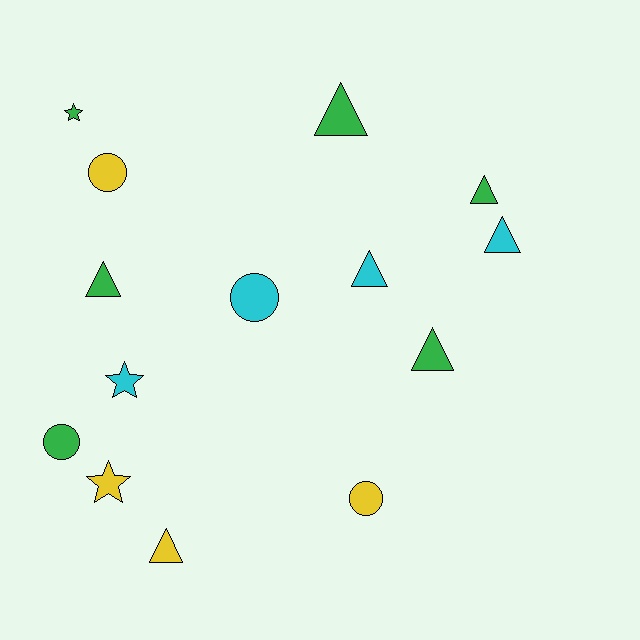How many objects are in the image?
There are 14 objects.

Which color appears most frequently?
Green, with 6 objects.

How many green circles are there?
There is 1 green circle.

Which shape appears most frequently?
Triangle, with 7 objects.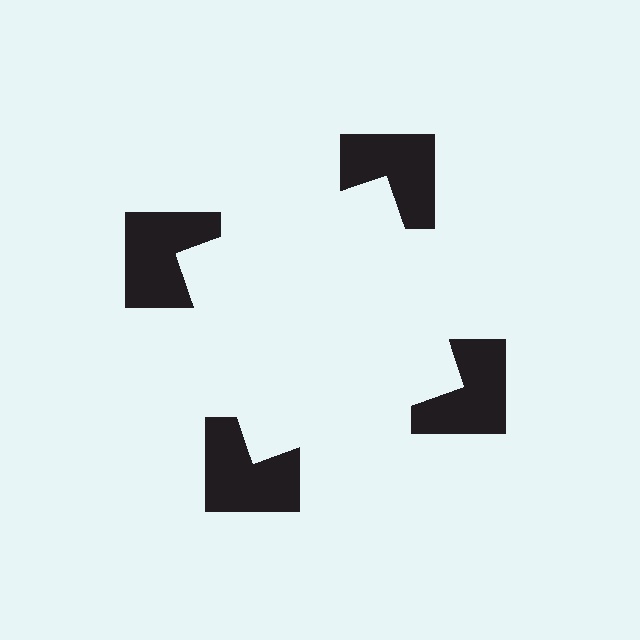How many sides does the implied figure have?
4 sides.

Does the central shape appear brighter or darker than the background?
It typically appears slightly brighter than the background, even though no actual brightness change is drawn.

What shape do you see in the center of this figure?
An illusory square — its edges are inferred from the aligned wedge cuts in the notched squares, not physically drawn.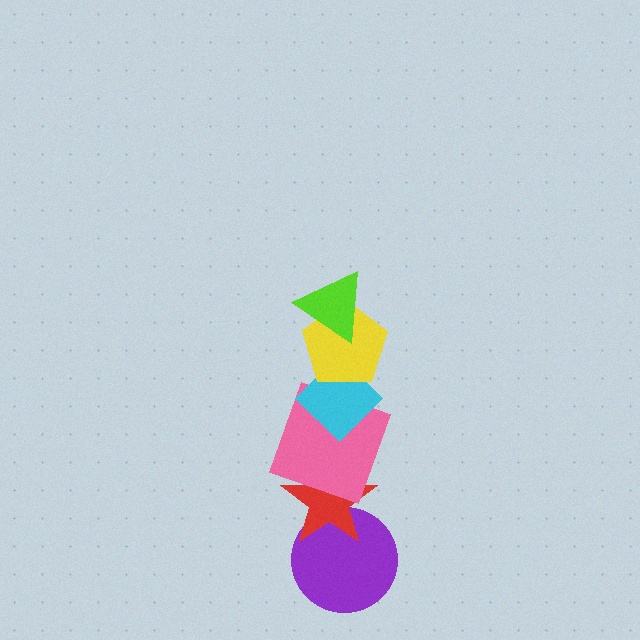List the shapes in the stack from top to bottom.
From top to bottom: the lime triangle, the yellow pentagon, the cyan diamond, the pink square, the red star, the purple circle.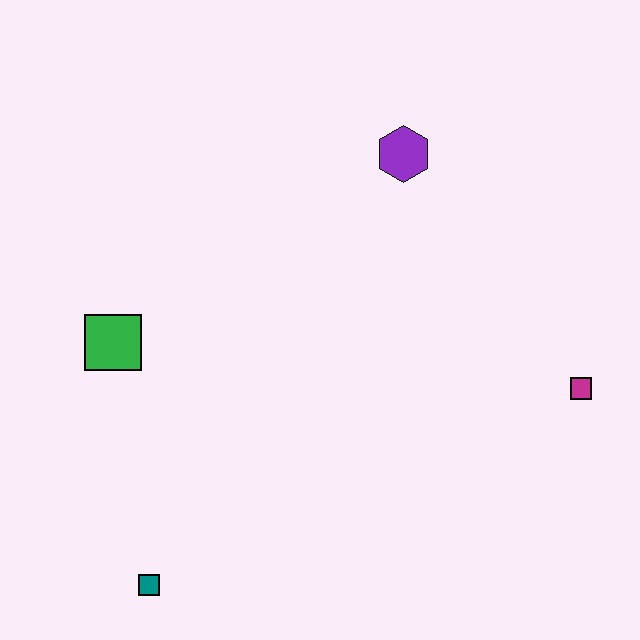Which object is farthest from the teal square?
The purple hexagon is farthest from the teal square.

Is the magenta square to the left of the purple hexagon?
No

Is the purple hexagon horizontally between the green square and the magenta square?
Yes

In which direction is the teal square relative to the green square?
The teal square is below the green square.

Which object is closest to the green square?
The teal square is closest to the green square.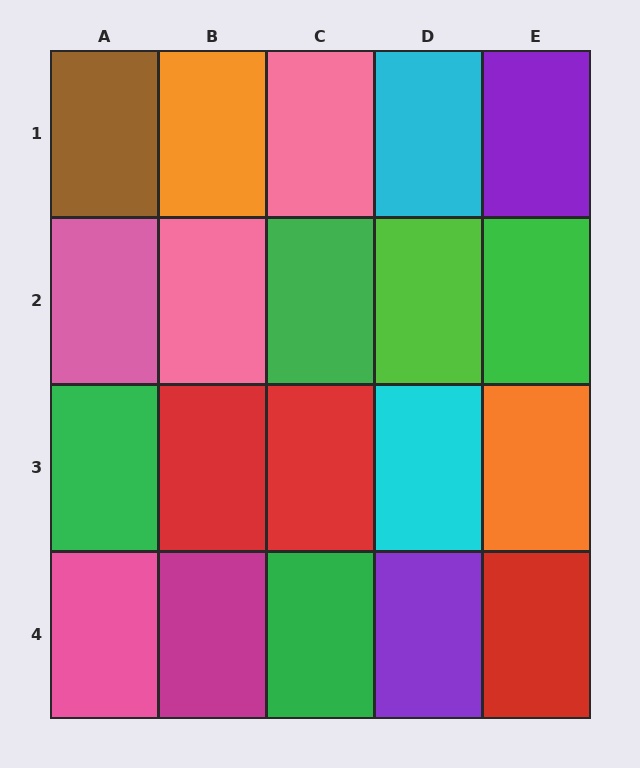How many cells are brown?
1 cell is brown.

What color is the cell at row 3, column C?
Red.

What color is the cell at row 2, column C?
Green.